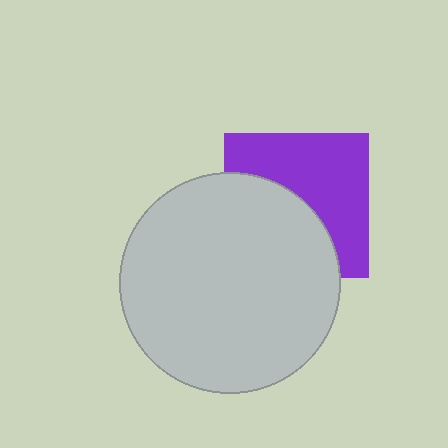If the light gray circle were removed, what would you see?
You would see the complete purple square.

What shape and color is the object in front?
The object in front is a light gray circle.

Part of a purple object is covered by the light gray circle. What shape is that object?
It is a square.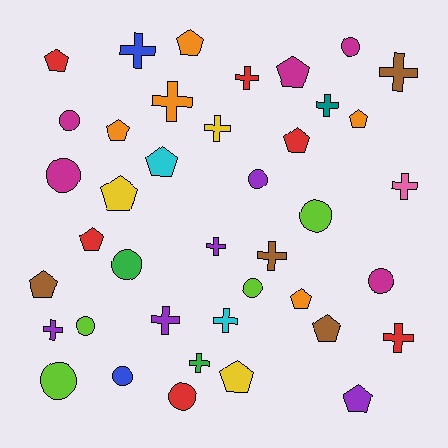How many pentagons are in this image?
There are 14 pentagons.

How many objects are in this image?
There are 40 objects.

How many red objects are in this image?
There are 6 red objects.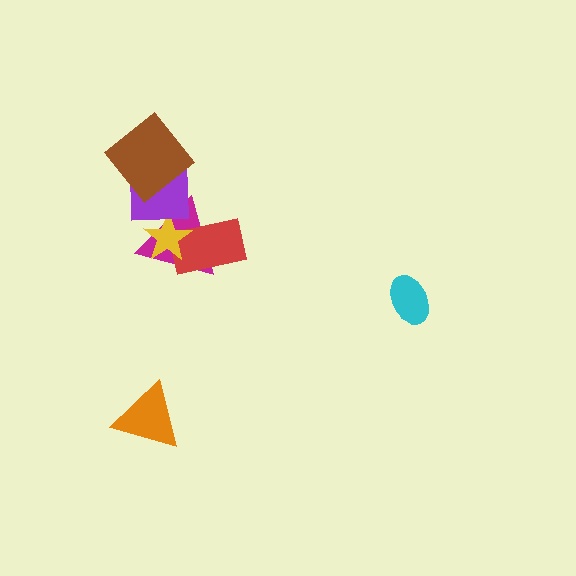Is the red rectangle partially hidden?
Yes, it is partially covered by another shape.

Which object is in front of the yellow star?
The purple square is in front of the yellow star.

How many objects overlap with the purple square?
3 objects overlap with the purple square.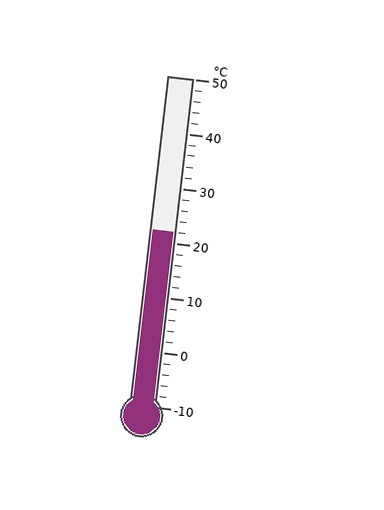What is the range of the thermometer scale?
The thermometer scale ranges from -10°C to 50°C.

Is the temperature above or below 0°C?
The temperature is above 0°C.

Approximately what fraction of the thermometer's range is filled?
The thermometer is filled to approximately 55% of its range.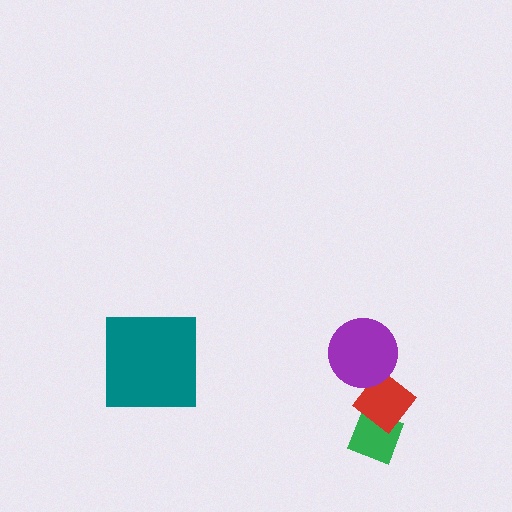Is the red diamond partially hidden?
Yes, it is partially covered by another shape.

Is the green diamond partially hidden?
Yes, it is partially covered by another shape.